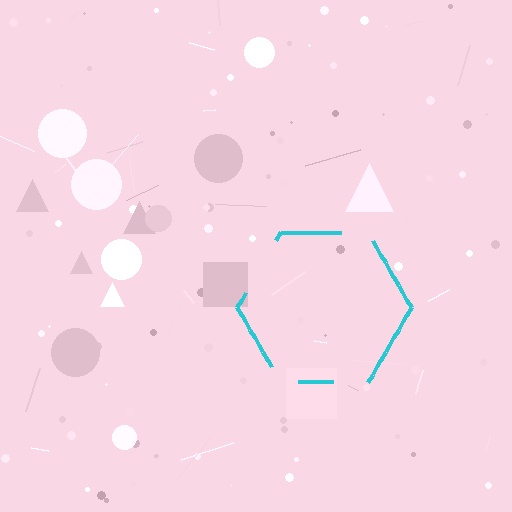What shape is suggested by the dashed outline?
The dashed outline suggests a hexagon.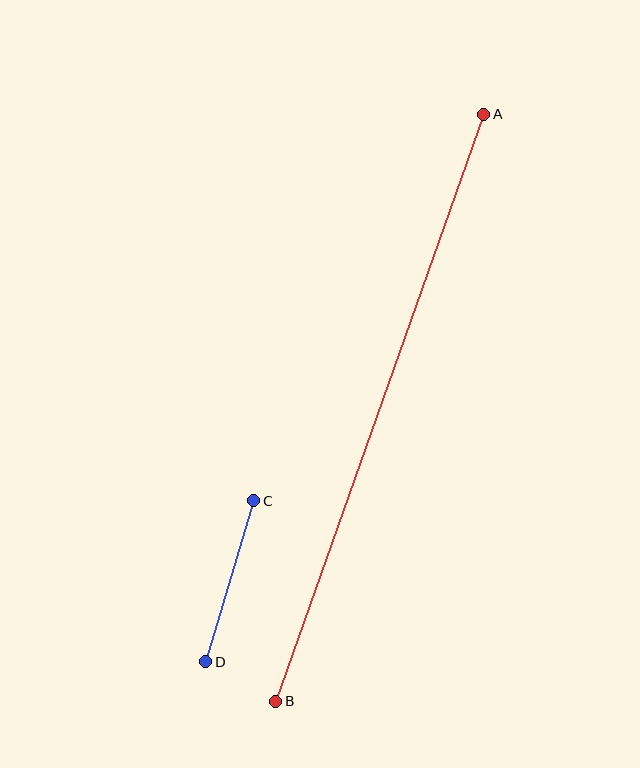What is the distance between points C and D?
The distance is approximately 168 pixels.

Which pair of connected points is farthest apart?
Points A and B are farthest apart.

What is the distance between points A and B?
The distance is approximately 623 pixels.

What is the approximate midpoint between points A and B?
The midpoint is at approximately (380, 408) pixels.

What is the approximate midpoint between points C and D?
The midpoint is at approximately (230, 581) pixels.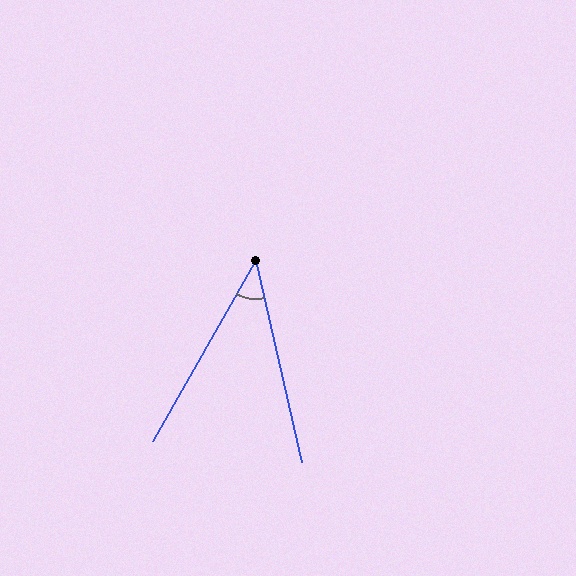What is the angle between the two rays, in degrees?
Approximately 43 degrees.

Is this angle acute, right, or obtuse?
It is acute.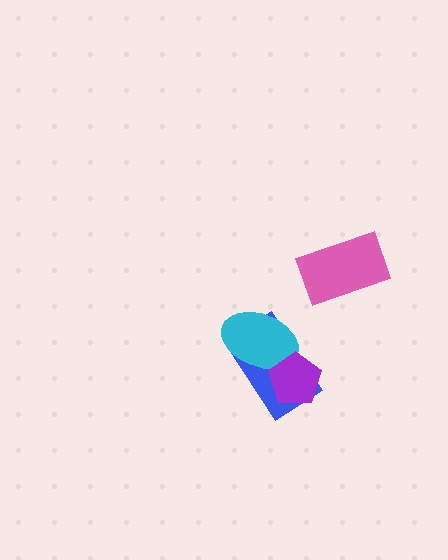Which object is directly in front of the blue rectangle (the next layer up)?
The cyan ellipse is directly in front of the blue rectangle.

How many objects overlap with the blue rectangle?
2 objects overlap with the blue rectangle.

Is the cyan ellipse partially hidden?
Yes, it is partially covered by another shape.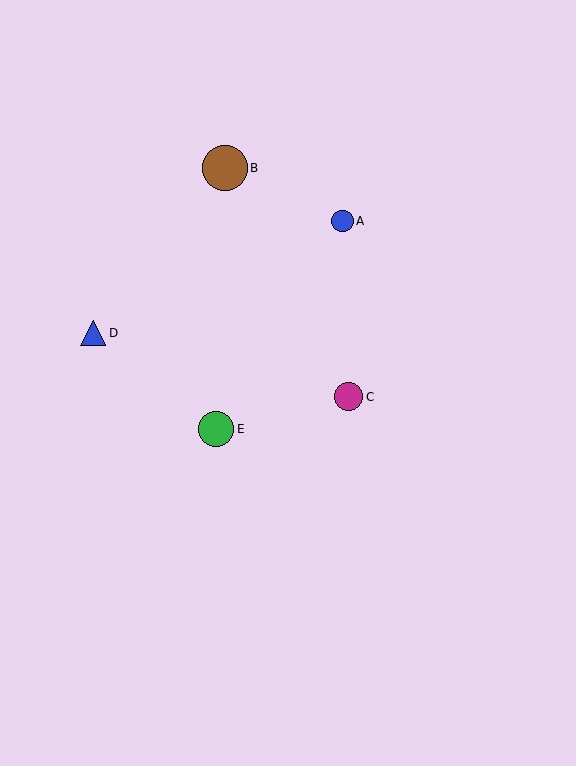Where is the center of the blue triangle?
The center of the blue triangle is at (93, 333).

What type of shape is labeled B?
Shape B is a brown circle.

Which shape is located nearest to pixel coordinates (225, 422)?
The green circle (labeled E) at (216, 429) is nearest to that location.